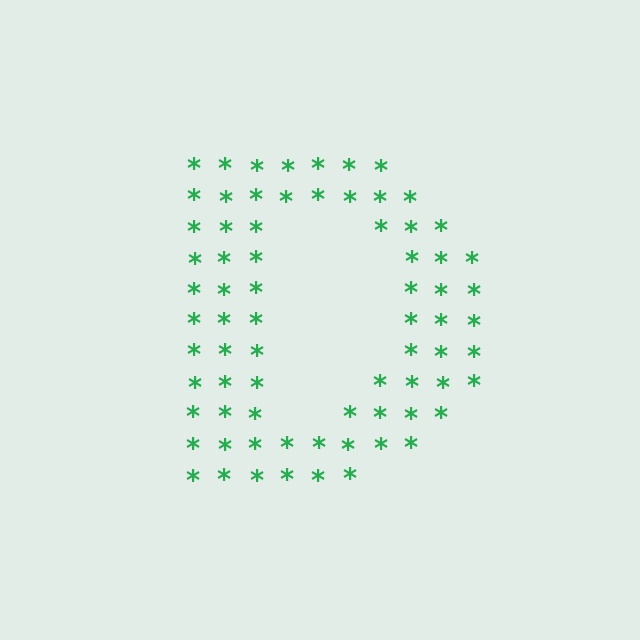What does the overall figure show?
The overall figure shows the letter D.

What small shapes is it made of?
It is made of small asterisks.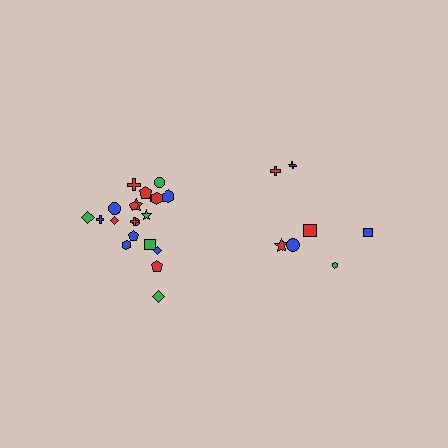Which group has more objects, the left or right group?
The left group.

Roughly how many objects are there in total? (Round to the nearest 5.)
Roughly 30 objects in total.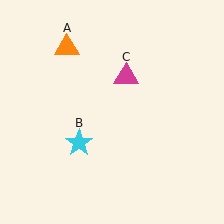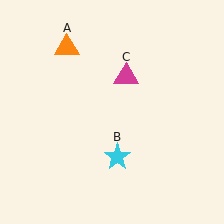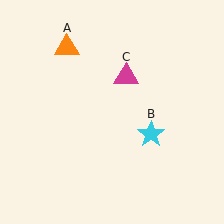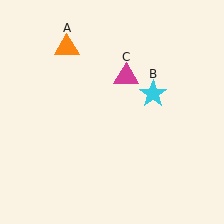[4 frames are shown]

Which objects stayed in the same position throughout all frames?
Orange triangle (object A) and magenta triangle (object C) remained stationary.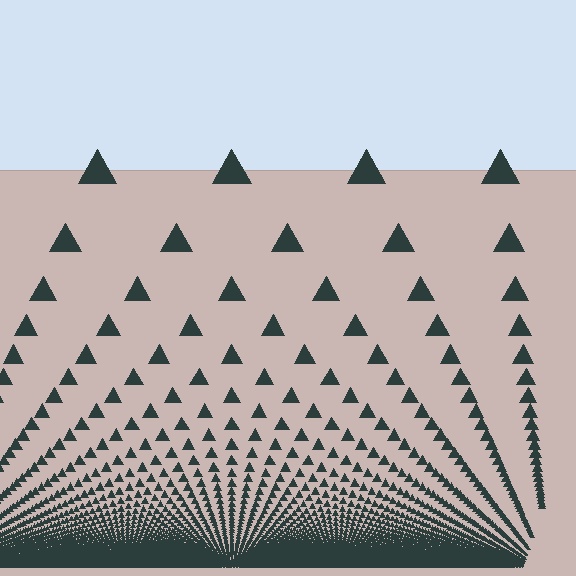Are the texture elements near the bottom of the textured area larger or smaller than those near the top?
Smaller. The gradient is inverted — elements near the bottom are smaller and denser.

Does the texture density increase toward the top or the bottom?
Density increases toward the bottom.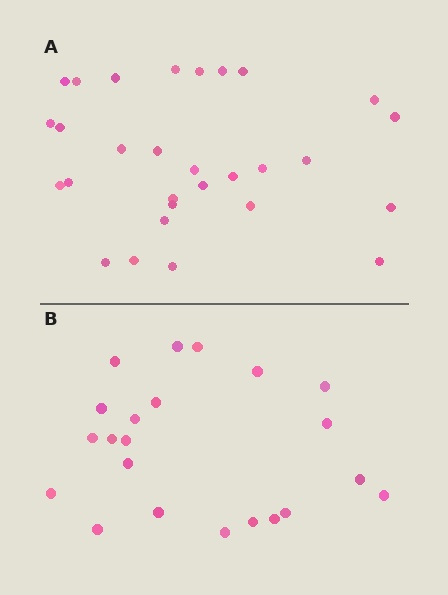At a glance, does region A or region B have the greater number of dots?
Region A (the top region) has more dots.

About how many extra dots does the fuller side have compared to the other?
Region A has roughly 8 or so more dots than region B.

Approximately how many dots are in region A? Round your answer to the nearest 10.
About 30 dots. (The exact count is 29, which rounds to 30.)